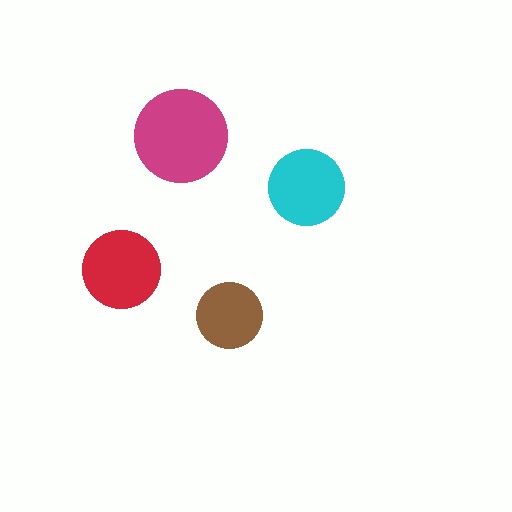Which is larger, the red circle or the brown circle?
The red one.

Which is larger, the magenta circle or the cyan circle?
The magenta one.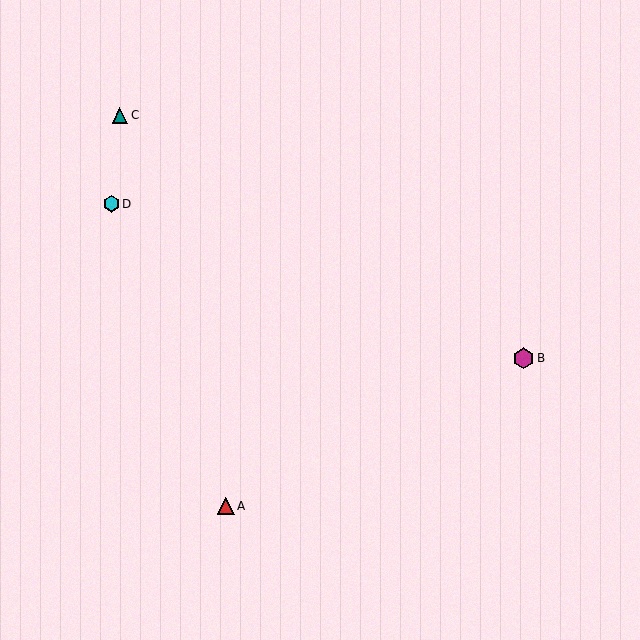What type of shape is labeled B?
Shape B is a magenta hexagon.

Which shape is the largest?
The magenta hexagon (labeled B) is the largest.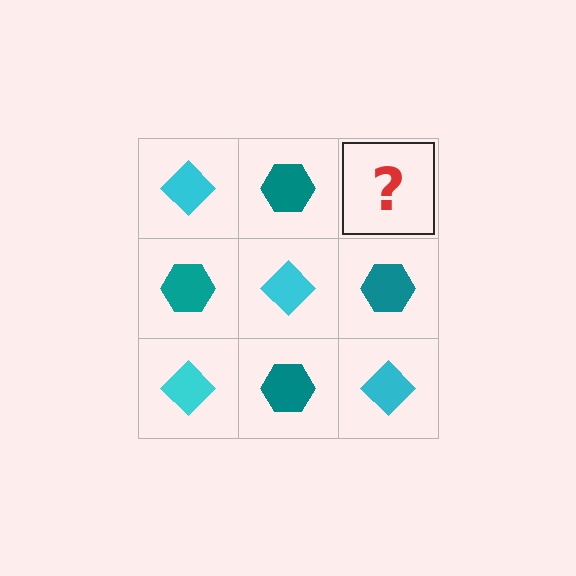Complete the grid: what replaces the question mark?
The question mark should be replaced with a cyan diamond.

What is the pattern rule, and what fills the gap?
The rule is that it alternates cyan diamond and teal hexagon in a checkerboard pattern. The gap should be filled with a cyan diamond.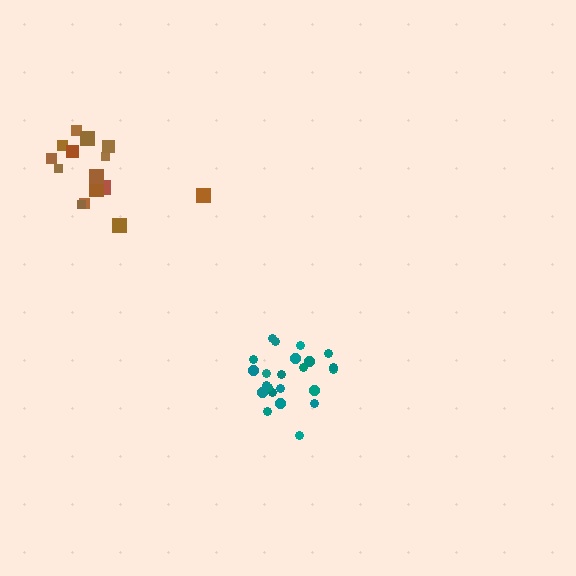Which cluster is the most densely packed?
Teal.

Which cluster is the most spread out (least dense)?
Brown.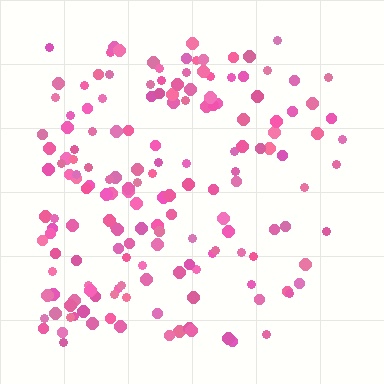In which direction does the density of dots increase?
From right to left, with the left side densest.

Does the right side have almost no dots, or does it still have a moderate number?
Still a moderate number, just noticeably fewer than the left.